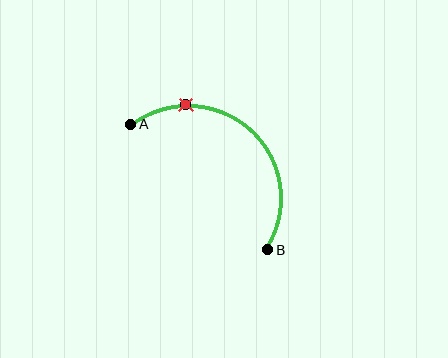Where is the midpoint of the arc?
The arc midpoint is the point on the curve farthest from the straight line joining A and B. It sits above and to the right of that line.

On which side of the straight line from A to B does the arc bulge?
The arc bulges above and to the right of the straight line connecting A and B.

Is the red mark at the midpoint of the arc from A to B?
No. The red mark lies on the arc but is closer to endpoint A. The arc midpoint would be at the point on the curve equidistant along the arc from both A and B.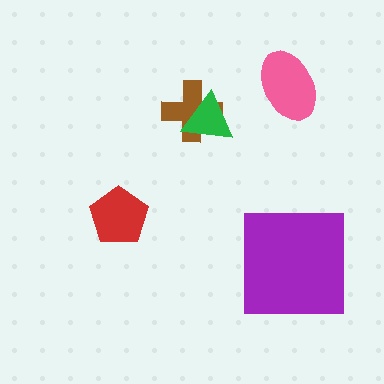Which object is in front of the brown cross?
The green triangle is in front of the brown cross.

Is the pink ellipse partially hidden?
No, no other shape covers it.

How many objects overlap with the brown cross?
1 object overlaps with the brown cross.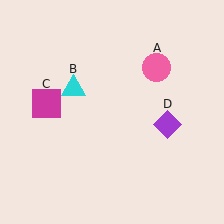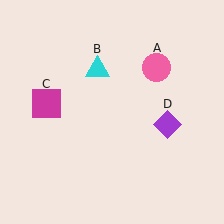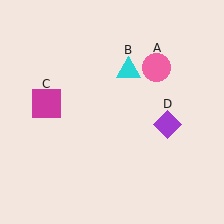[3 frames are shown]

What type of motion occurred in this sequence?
The cyan triangle (object B) rotated clockwise around the center of the scene.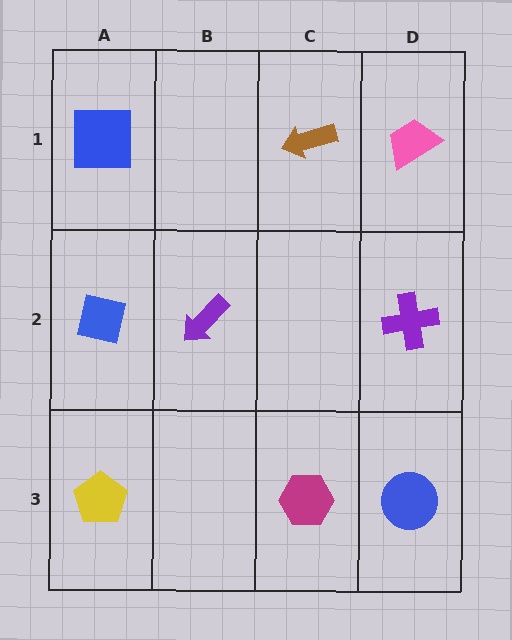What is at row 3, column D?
A blue circle.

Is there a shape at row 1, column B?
No, that cell is empty.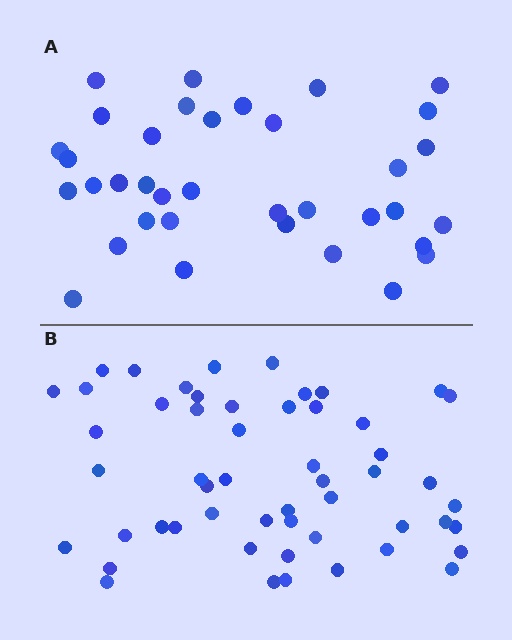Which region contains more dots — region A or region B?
Region B (the bottom region) has more dots.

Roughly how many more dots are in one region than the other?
Region B has approximately 15 more dots than region A.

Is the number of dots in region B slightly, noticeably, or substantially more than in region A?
Region B has substantially more. The ratio is roughly 1.5 to 1.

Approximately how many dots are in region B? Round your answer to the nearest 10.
About 50 dots. (The exact count is 53, which rounds to 50.)